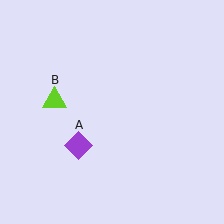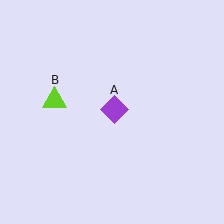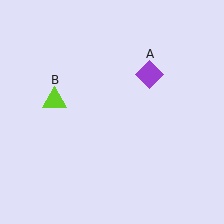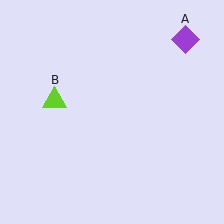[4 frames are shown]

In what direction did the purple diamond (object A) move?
The purple diamond (object A) moved up and to the right.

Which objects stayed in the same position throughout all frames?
Lime triangle (object B) remained stationary.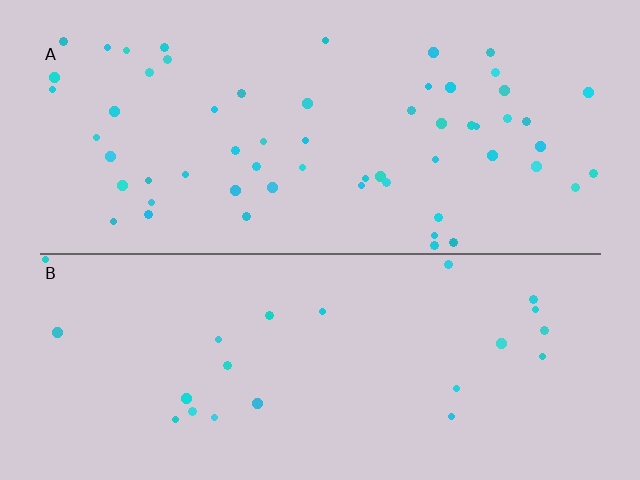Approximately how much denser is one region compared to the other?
Approximately 2.6× — region A over region B.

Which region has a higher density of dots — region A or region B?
A (the top).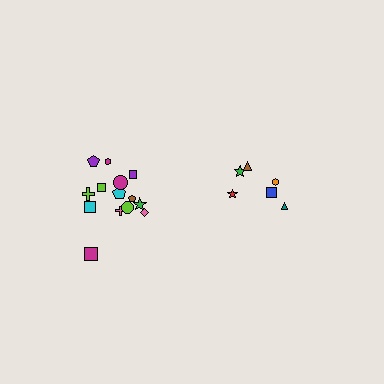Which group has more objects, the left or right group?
The left group.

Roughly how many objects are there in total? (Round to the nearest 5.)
Roughly 20 objects in total.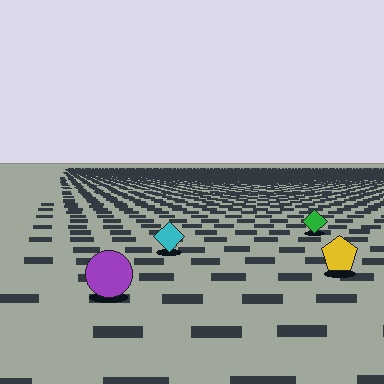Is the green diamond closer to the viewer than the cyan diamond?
No. The cyan diamond is closer — you can tell from the texture gradient: the ground texture is coarser near it.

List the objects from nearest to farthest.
From nearest to farthest: the purple circle, the yellow pentagon, the cyan diamond, the green diamond.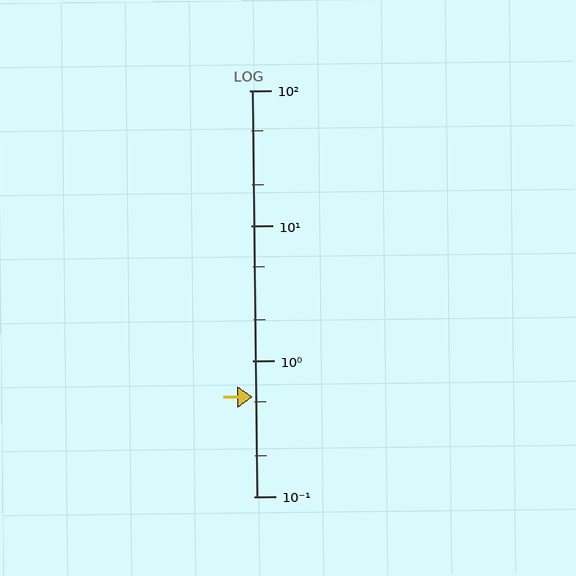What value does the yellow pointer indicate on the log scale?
The pointer indicates approximately 0.54.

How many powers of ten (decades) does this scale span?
The scale spans 3 decades, from 0.1 to 100.